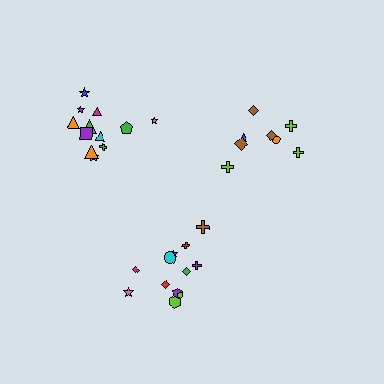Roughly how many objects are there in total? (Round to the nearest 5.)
Roughly 30 objects in total.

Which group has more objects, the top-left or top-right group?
The top-left group.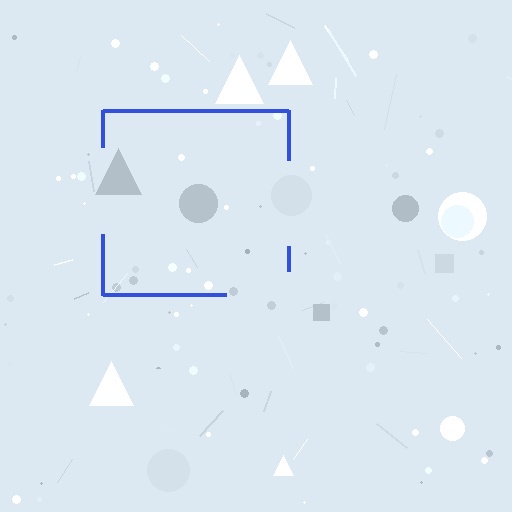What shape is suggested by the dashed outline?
The dashed outline suggests a square.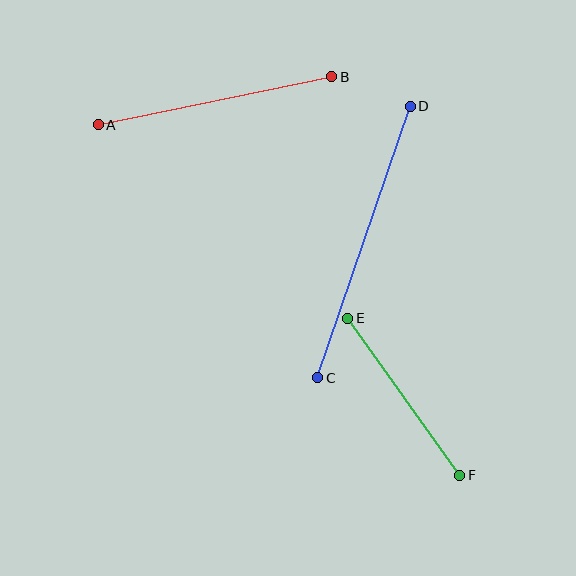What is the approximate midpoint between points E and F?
The midpoint is at approximately (404, 397) pixels.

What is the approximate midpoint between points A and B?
The midpoint is at approximately (215, 101) pixels.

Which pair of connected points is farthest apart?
Points C and D are farthest apart.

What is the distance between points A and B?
The distance is approximately 239 pixels.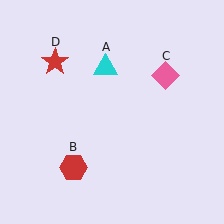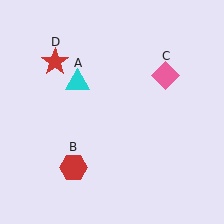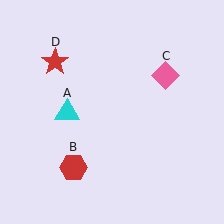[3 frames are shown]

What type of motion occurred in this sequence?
The cyan triangle (object A) rotated counterclockwise around the center of the scene.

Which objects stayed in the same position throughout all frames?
Red hexagon (object B) and pink diamond (object C) and red star (object D) remained stationary.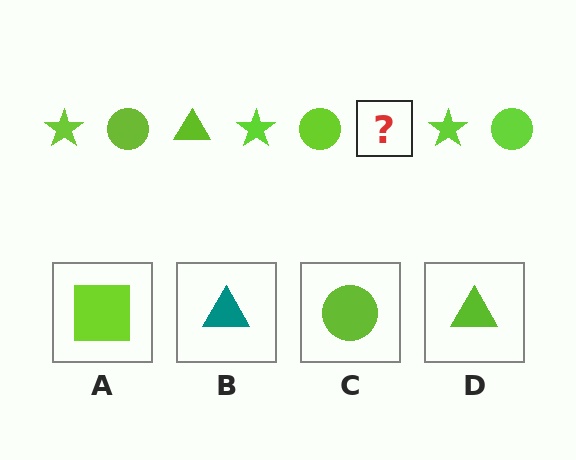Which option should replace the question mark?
Option D.